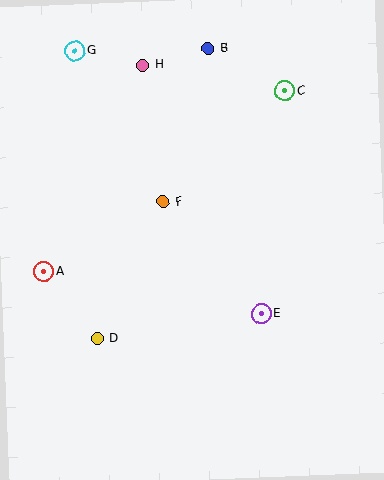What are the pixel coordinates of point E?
Point E is at (261, 313).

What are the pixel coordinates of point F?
Point F is at (163, 202).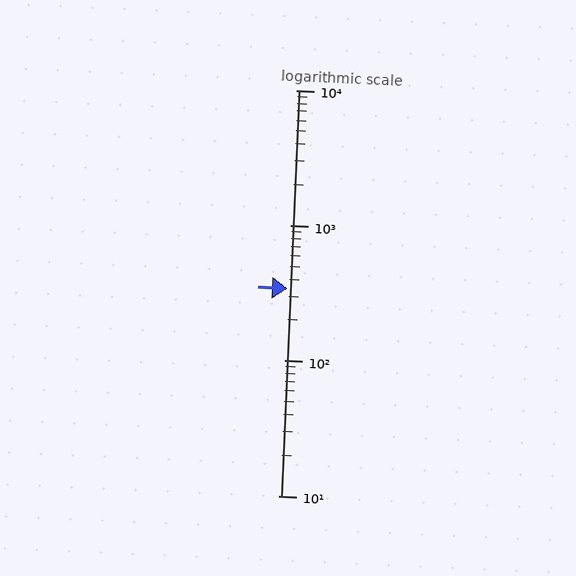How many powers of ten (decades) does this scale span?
The scale spans 3 decades, from 10 to 10000.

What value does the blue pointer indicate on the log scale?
The pointer indicates approximately 340.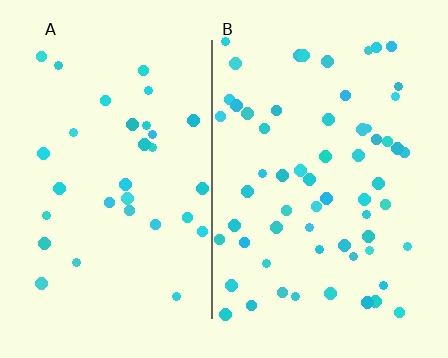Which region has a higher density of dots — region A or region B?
B (the right).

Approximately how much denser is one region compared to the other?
Approximately 2.0× — region B over region A.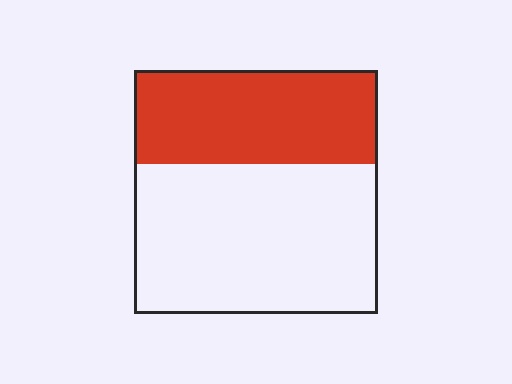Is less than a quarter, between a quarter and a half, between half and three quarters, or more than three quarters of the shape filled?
Between a quarter and a half.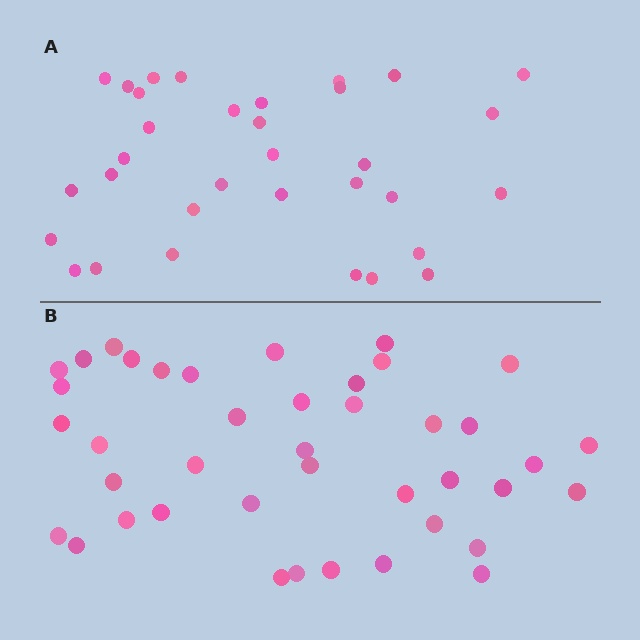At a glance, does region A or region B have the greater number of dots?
Region B (the bottom region) has more dots.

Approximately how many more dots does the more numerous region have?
Region B has roughly 8 or so more dots than region A.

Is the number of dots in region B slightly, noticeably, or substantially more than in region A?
Region B has only slightly more — the two regions are fairly close. The ratio is roughly 1.2 to 1.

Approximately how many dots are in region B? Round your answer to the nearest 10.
About 40 dots. (The exact count is 41, which rounds to 40.)